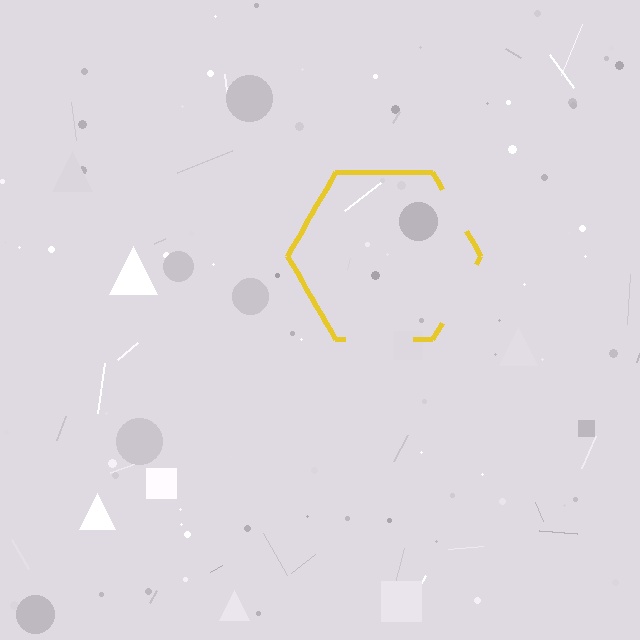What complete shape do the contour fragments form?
The contour fragments form a hexagon.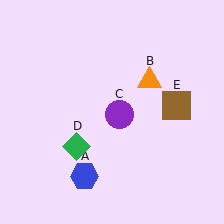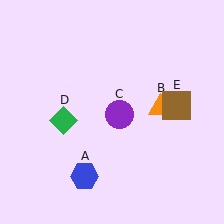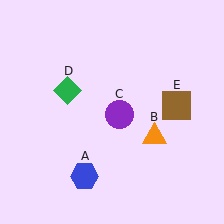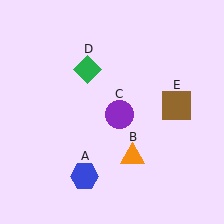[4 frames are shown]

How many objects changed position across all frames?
2 objects changed position: orange triangle (object B), green diamond (object D).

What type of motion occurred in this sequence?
The orange triangle (object B), green diamond (object D) rotated clockwise around the center of the scene.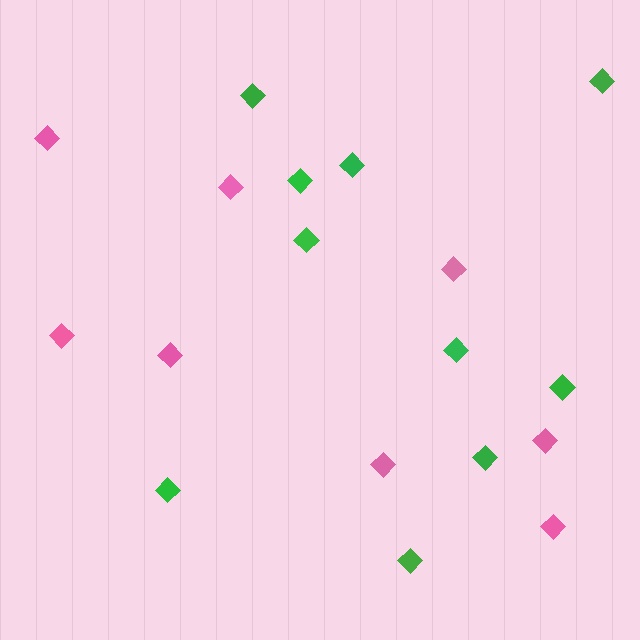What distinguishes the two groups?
There are 2 groups: one group of pink diamonds (8) and one group of green diamonds (10).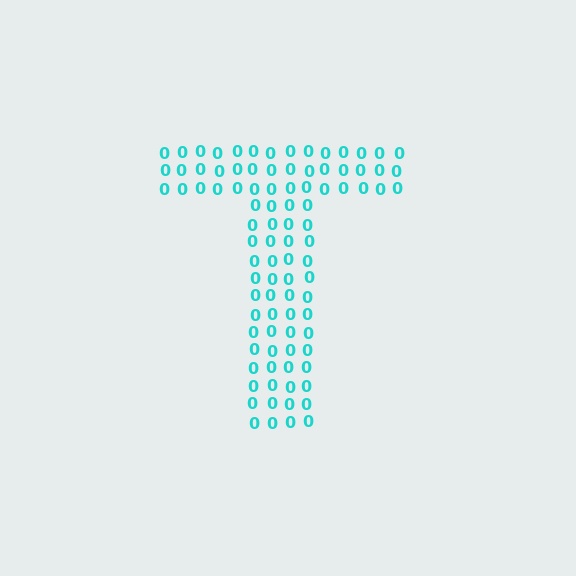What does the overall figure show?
The overall figure shows the letter T.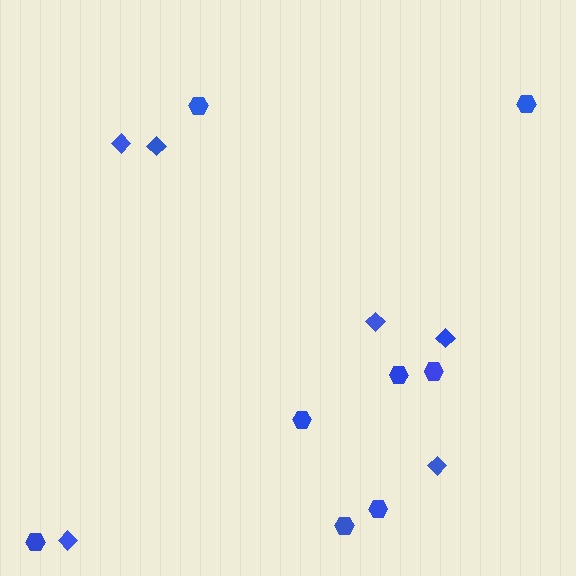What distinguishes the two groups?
There are 2 groups: one group of diamonds (6) and one group of hexagons (8).